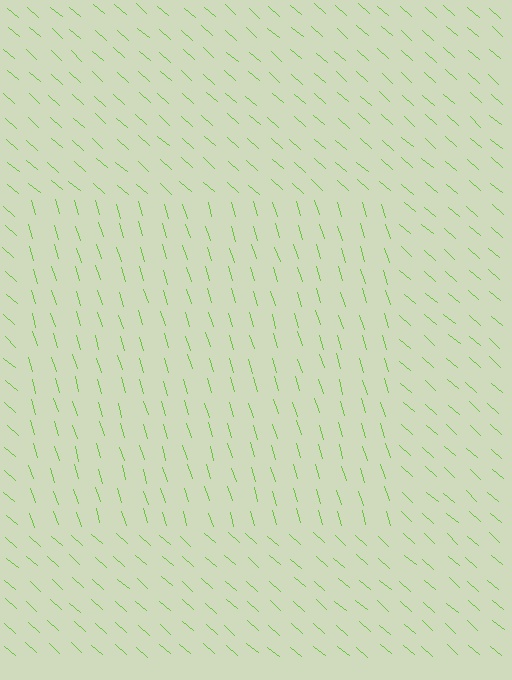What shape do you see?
I see a rectangle.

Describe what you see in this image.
The image is filled with small lime line segments. A rectangle region in the image has lines oriented differently from the surrounding lines, creating a visible texture boundary.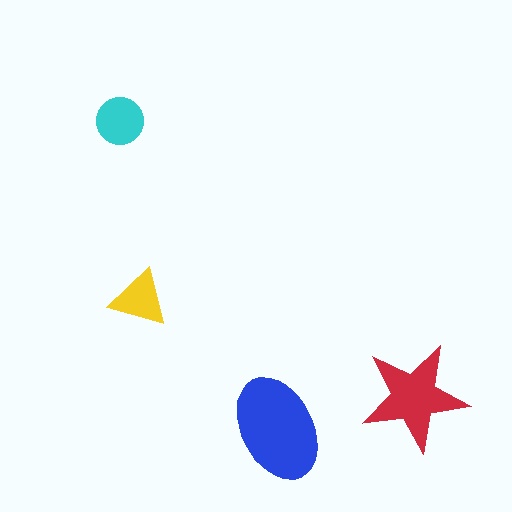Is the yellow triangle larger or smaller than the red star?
Smaller.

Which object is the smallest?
The yellow triangle.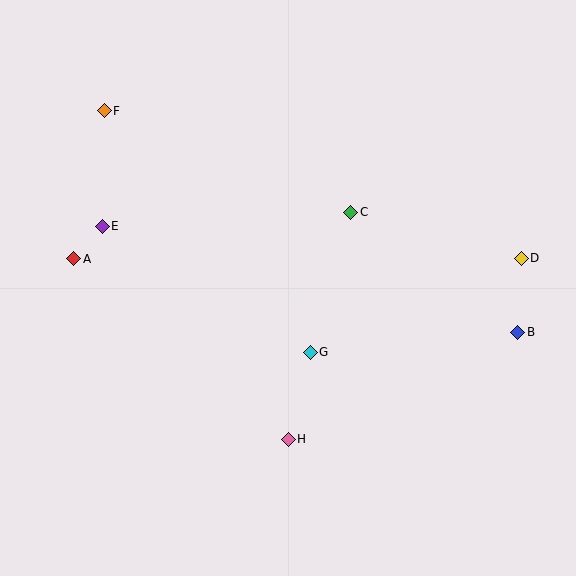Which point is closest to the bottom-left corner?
Point H is closest to the bottom-left corner.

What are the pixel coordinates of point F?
Point F is at (104, 111).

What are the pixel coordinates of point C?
Point C is at (351, 212).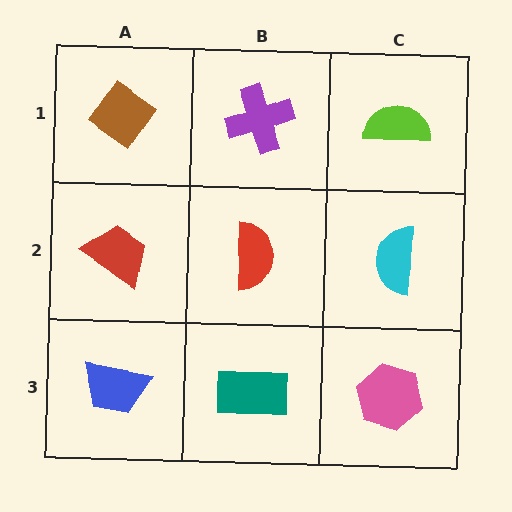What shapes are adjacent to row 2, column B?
A purple cross (row 1, column B), a teal rectangle (row 3, column B), a red trapezoid (row 2, column A), a cyan semicircle (row 2, column C).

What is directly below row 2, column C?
A pink hexagon.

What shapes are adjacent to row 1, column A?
A red trapezoid (row 2, column A), a purple cross (row 1, column B).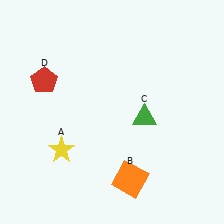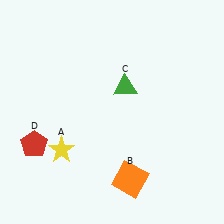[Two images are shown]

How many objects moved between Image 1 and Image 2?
2 objects moved between the two images.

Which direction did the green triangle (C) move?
The green triangle (C) moved up.